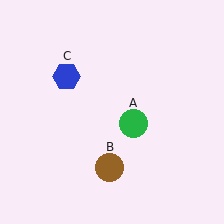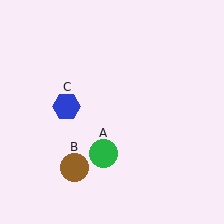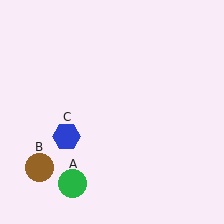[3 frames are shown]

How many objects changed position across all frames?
3 objects changed position: green circle (object A), brown circle (object B), blue hexagon (object C).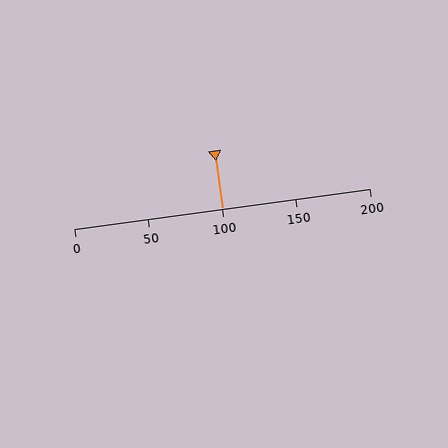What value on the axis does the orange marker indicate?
The marker indicates approximately 100.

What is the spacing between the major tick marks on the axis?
The major ticks are spaced 50 apart.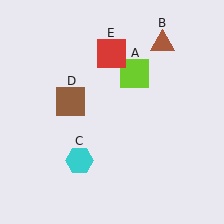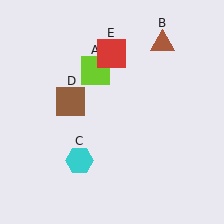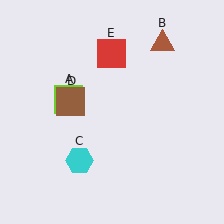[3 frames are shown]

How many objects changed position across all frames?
1 object changed position: lime square (object A).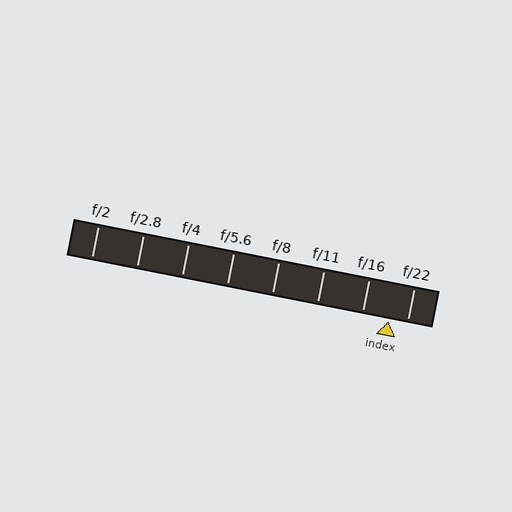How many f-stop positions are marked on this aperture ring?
There are 8 f-stop positions marked.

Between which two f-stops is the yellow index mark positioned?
The index mark is between f/16 and f/22.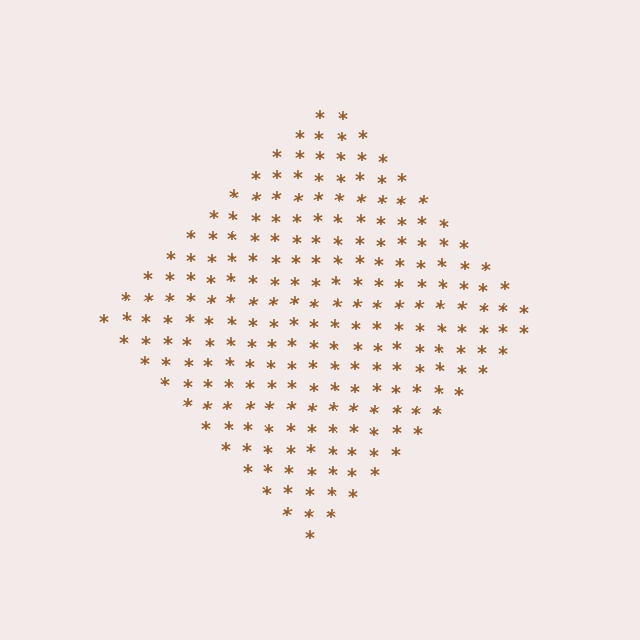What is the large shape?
The large shape is a diamond.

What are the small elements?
The small elements are asterisks.